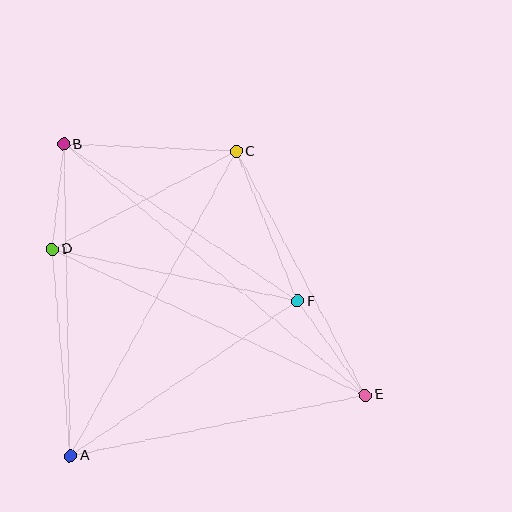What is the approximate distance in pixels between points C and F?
The distance between C and F is approximately 162 pixels.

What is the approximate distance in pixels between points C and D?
The distance between C and D is approximately 208 pixels.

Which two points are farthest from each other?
Points B and E are farthest from each other.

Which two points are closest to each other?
Points B and D are closest to each other.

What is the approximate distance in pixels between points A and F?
The distance between A and F is approximately 274 pixels.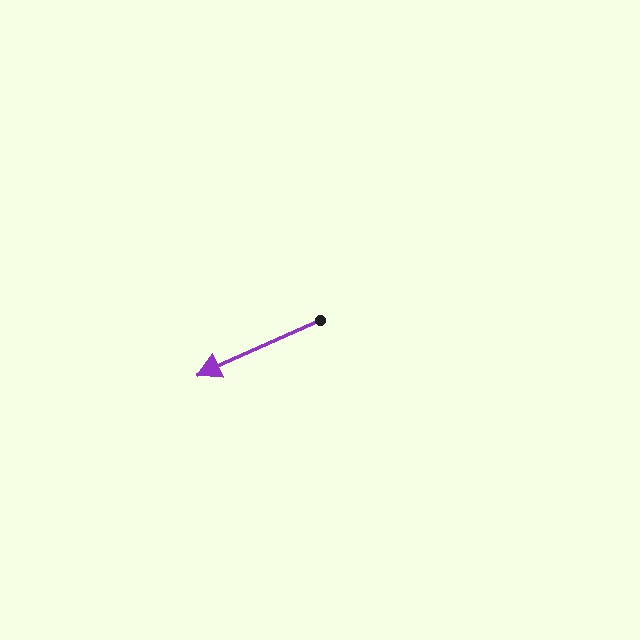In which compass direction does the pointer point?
Southwest.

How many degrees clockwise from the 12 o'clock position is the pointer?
Approximately 246 degrees.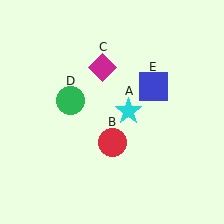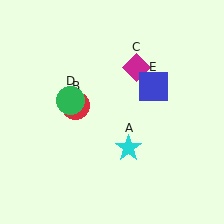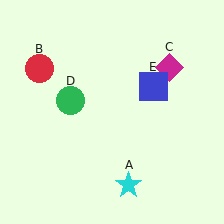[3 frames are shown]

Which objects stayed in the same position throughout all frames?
Green circle (object D) and blue square (object E) remained stationary.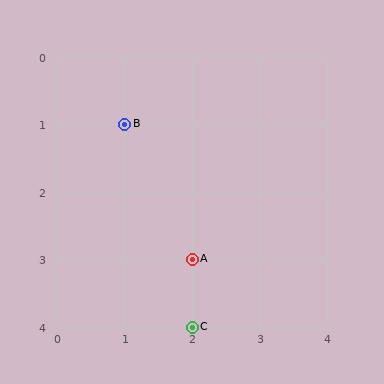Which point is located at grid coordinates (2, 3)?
Point A is at (2, 3).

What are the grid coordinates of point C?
Point C is at grid coordinates (2, 4).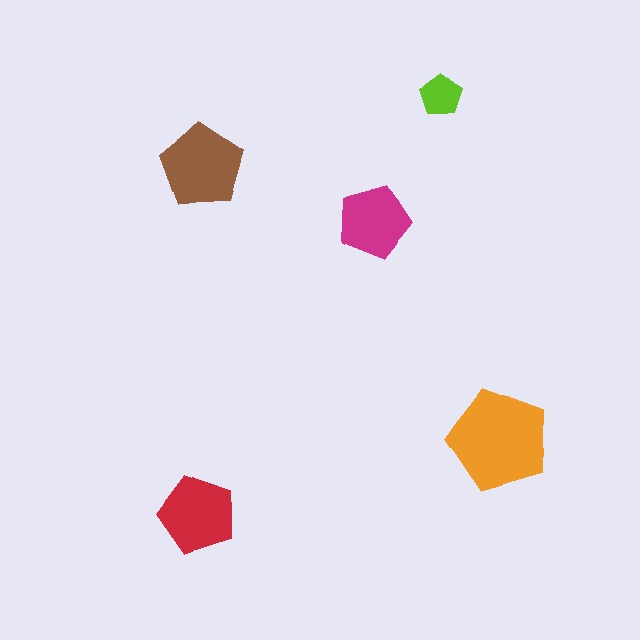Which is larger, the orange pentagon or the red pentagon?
The orange one.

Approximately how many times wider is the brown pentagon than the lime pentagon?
About 2 times wider.